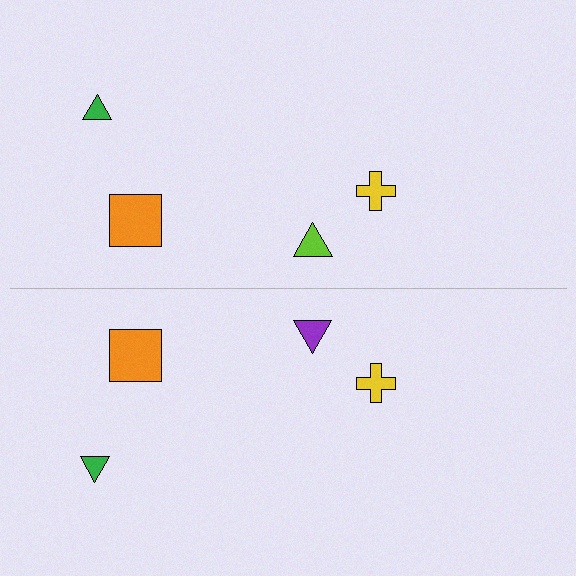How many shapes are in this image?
There are 8 shapes in this image.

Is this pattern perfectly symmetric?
No, the pattern is not perfectly symmetric. The purple triangle on the bottom side breaks the symmetry — its mirror counterpart is lime.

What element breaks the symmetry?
The purple triangle on the bottom side breaks the symmetry — its mirror counterpart is lime.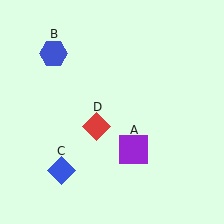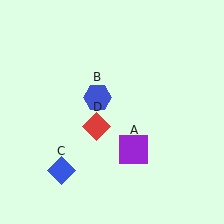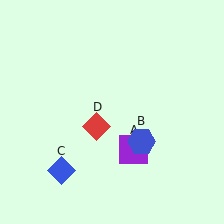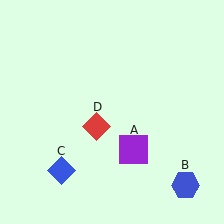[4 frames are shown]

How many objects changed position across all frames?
1 object changed position: blue hexagon (object B).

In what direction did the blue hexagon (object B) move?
The blue hexagon (object B) moved down and to the right.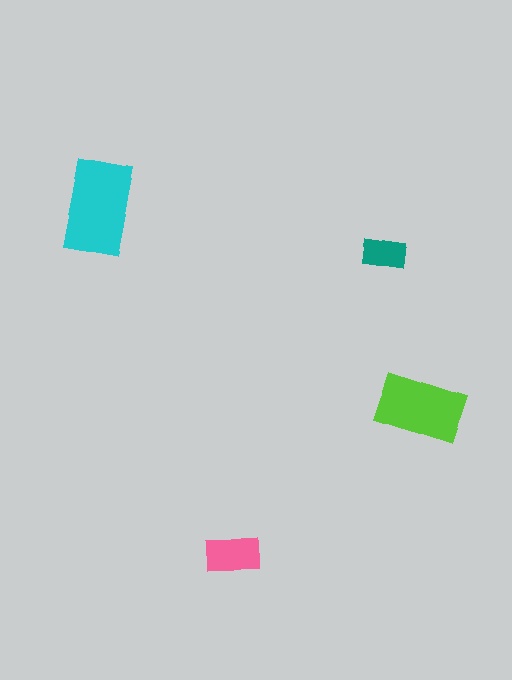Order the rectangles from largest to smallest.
the cyan one, the lime one, the pink one, the teal one.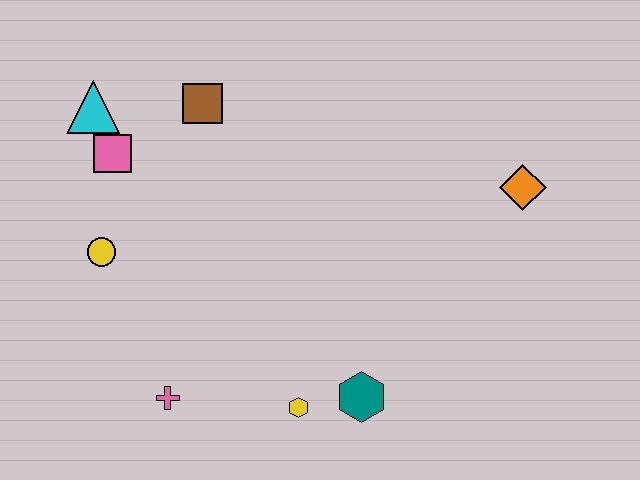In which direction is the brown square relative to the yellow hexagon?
The brown square is above the yellow hexagon.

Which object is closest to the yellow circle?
The pink square is closest to the yellow circle.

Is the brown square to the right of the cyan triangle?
Yes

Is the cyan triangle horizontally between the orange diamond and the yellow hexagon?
No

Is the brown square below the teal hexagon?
No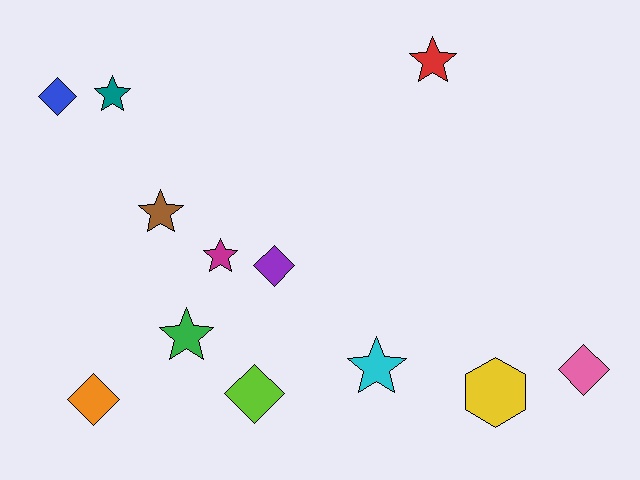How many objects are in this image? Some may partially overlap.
There are 12 objects.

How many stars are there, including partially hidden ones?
There are 6 stars.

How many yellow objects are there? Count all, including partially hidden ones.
There is 1 yellow object.